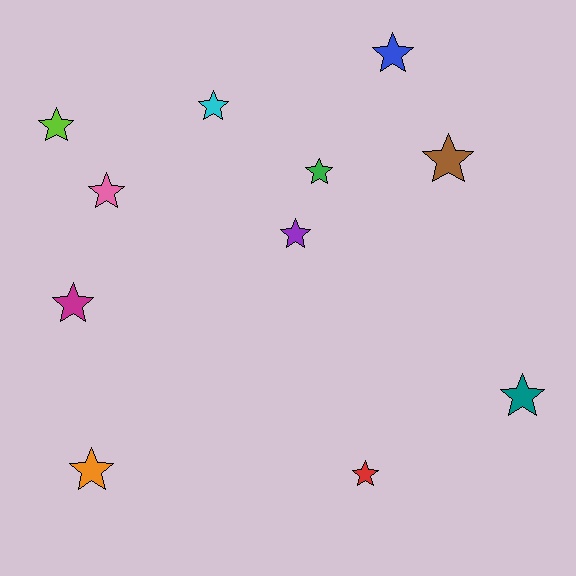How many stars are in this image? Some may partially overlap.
There are 11 stars.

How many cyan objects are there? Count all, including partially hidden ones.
There is 1 cyan object.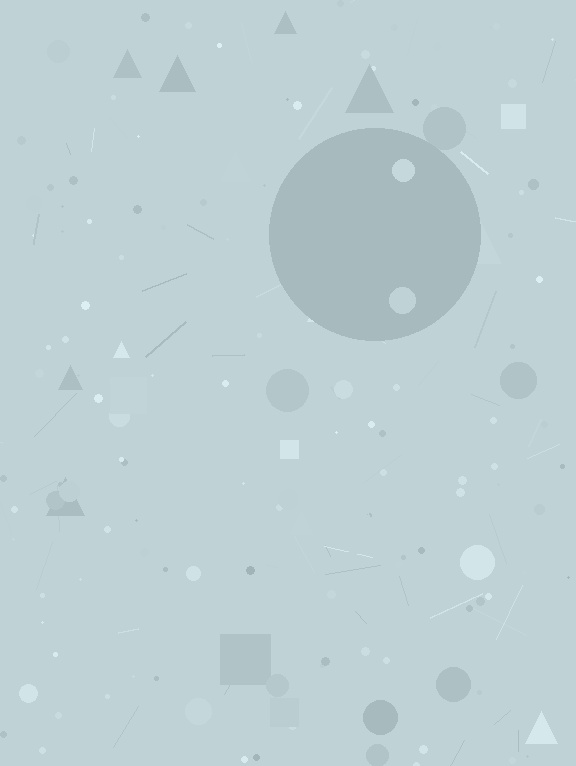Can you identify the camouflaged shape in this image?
The camouflaged shape is a circle.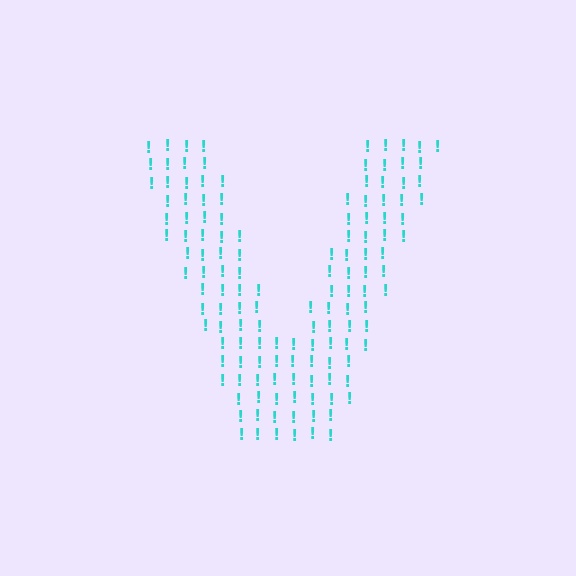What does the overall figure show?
The overall figure shows the letter V.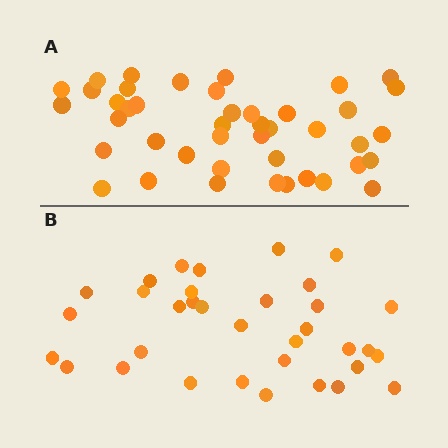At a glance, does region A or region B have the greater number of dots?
Region A (the top region) has more dots.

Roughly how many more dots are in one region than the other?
Region A has roughly 8 or so more dots than region B.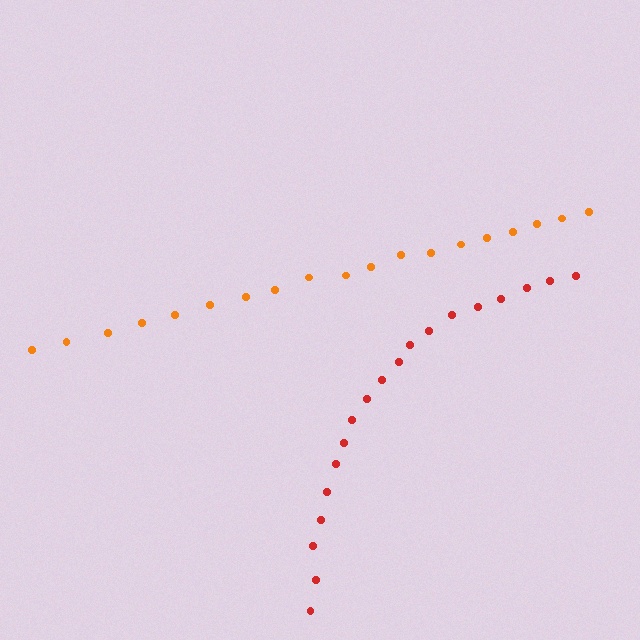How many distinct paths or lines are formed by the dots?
There are 2 distinct paths.